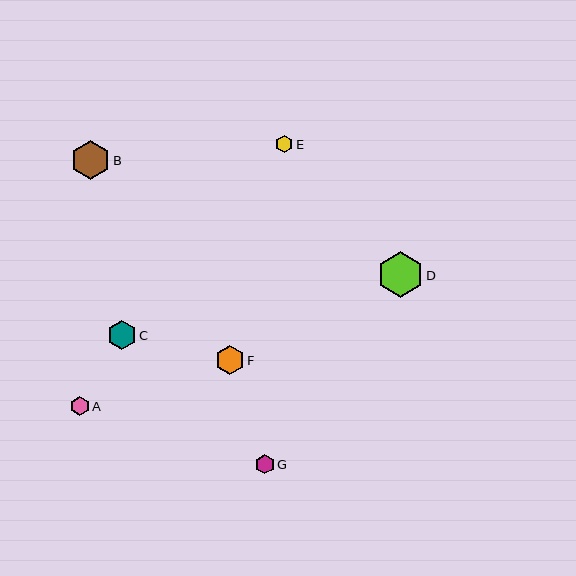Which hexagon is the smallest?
Hexagon E is the smallest with a size of approximately 17 pixels.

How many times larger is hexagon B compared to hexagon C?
Hexagon B is approximately 1.3 times the size of hexagon C.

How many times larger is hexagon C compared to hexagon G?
Hexagon C is approximately 1.5 times the size of hexagon G.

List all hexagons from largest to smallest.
From largest to smallest: D, B, F, C, G, A, E.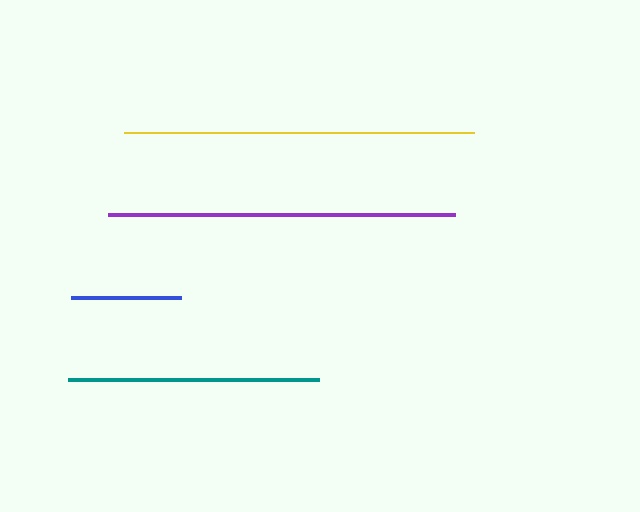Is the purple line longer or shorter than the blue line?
The purple line is longer than the blue line.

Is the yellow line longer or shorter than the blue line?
The yellow line is longer than the blue line.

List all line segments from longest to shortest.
From longest to shortest: yellow, purple, teal, blue.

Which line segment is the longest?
The yellow line is the longest at approximately 349 pixels.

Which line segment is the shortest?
The blue line is the shortest at approximately 111 pixels.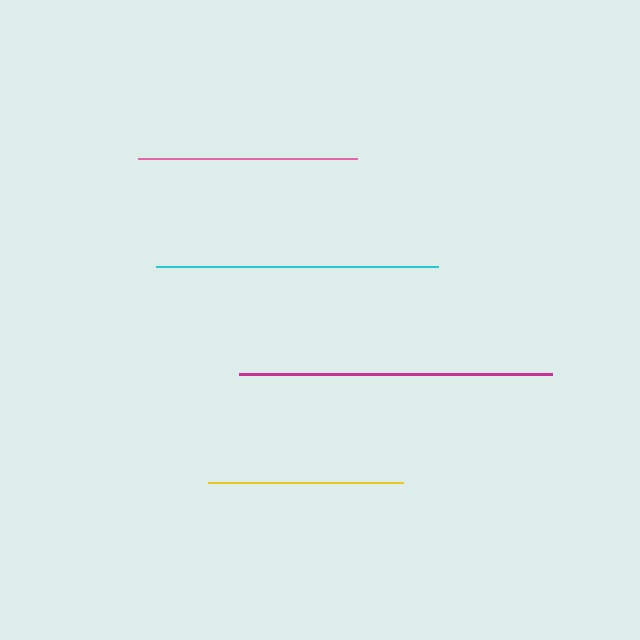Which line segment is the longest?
The magenta line is the longest at approximately 314 pixels.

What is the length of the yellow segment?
The yellow segment is approximately 195 pixels long.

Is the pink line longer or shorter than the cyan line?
The cyan line is longer than the pink line.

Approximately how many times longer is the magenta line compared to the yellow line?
The magenta line is approximately 1.6 times the length of the yellow line.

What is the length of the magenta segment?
The magenta segment is approximately 314 pixels long.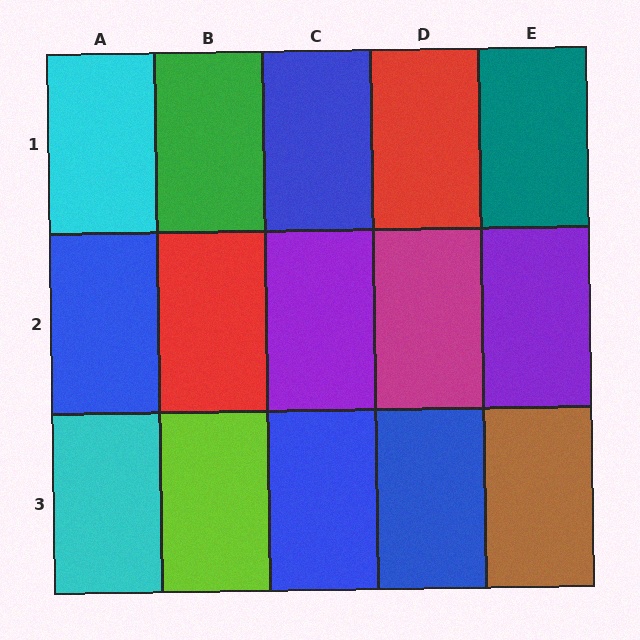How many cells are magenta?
1 cell is magenta.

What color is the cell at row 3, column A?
Cyan.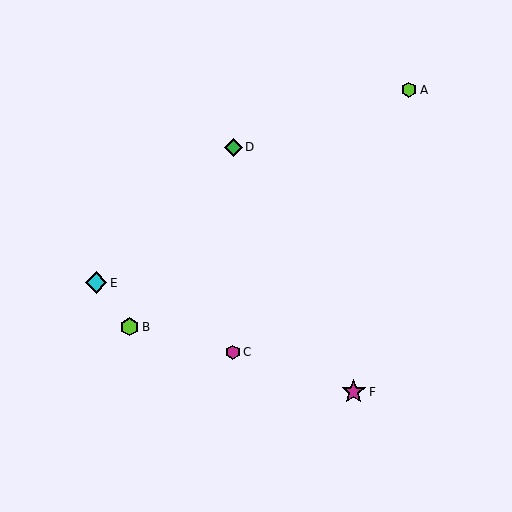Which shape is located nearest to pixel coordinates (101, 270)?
The cyan diamond (labeled E) at (96, 283) is nearest to that location.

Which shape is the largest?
The magenta star (labeled F) is the largest.